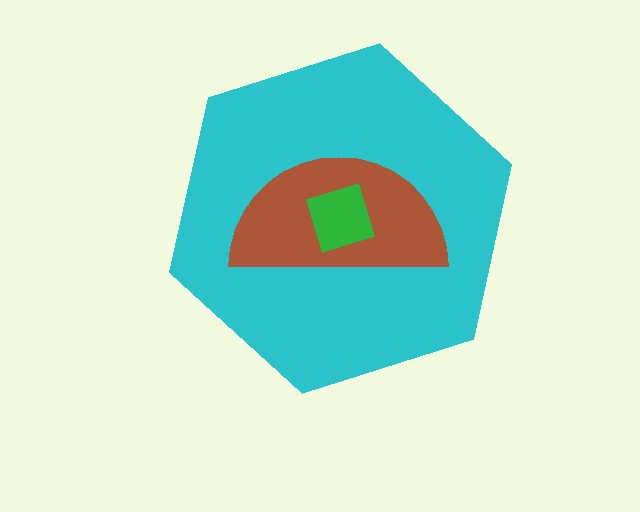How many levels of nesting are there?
3.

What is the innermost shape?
The green diamond.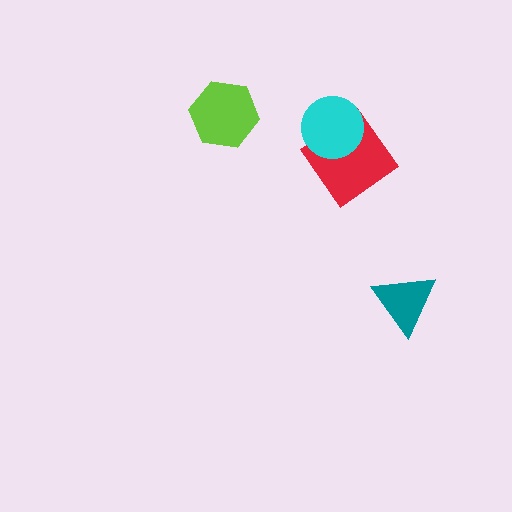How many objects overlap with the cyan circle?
1 object overlaps with the cyan circle.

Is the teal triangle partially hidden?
No, no other shape covers it.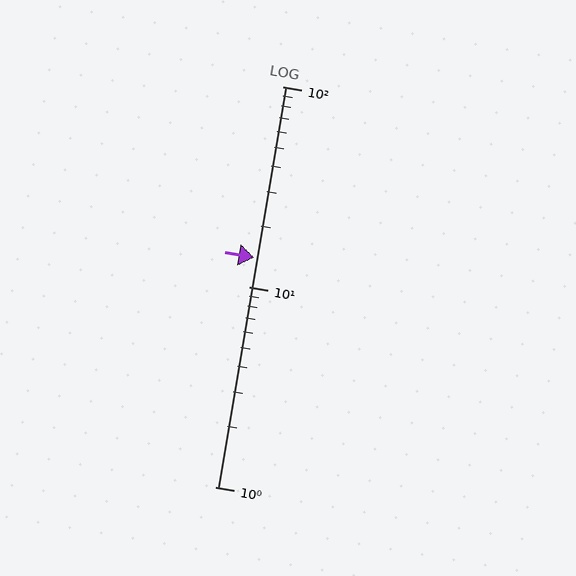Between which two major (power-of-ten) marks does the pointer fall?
The pointer is between 10 and 100.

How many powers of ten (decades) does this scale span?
The scale spans 2 decades, from 1 to 100.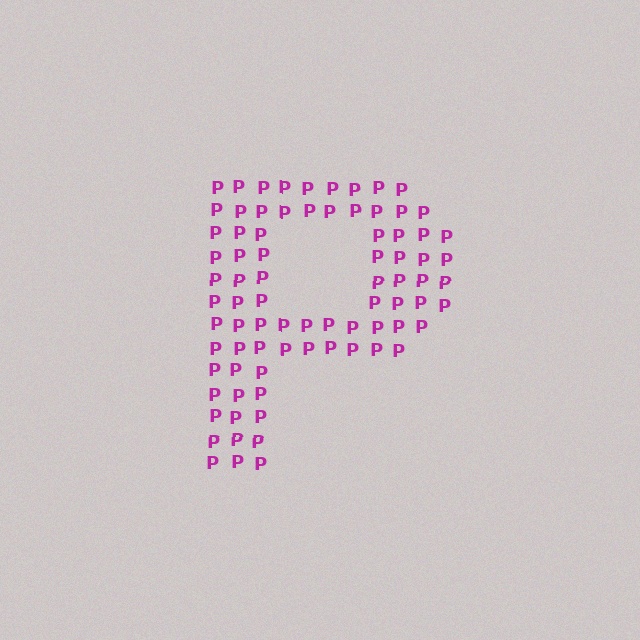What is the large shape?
The large shape is the letter P.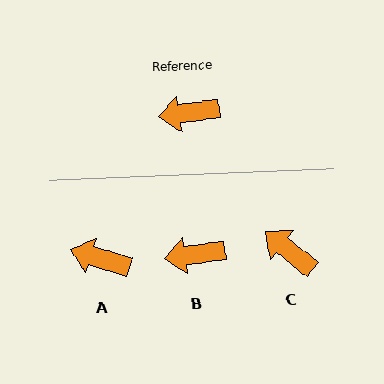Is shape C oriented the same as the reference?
No, it is off by about 47 degrees.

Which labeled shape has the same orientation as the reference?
B.